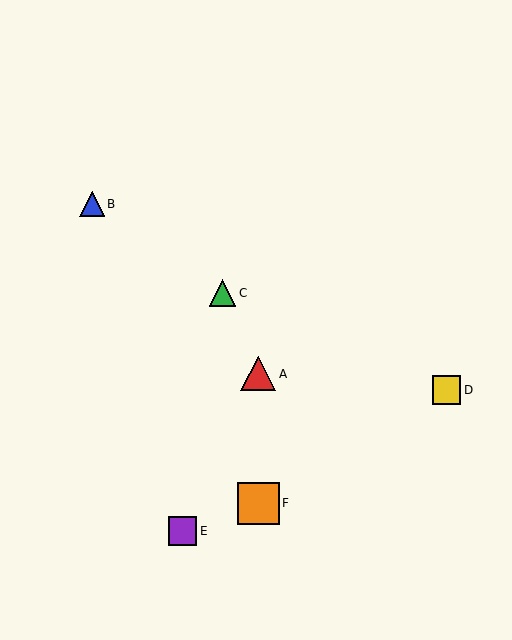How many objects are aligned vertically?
2 objects (A, F) are aligned vertically.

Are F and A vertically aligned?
Yes, both are at x≈258.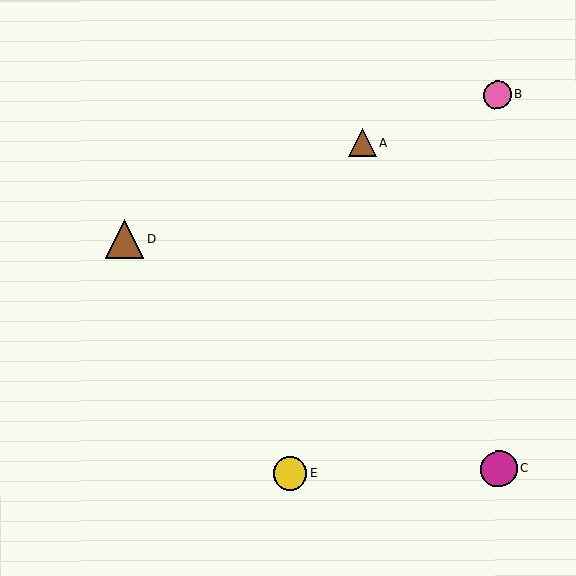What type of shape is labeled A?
Shape A is a brown triangle.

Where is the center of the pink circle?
The center of the pink circle is at (497, 95).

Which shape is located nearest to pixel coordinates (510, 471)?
The magenta circle (labeled C) at (499, 469) is nearest to that location.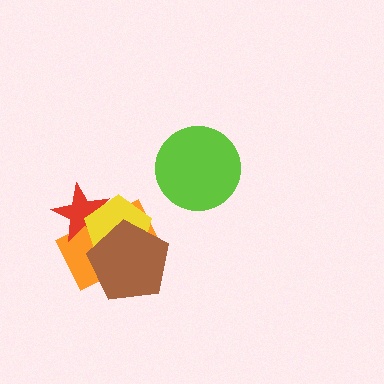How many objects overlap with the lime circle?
0 objects overlap with the lime circle.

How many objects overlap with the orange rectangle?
3 objects overlap with the orange rectangle.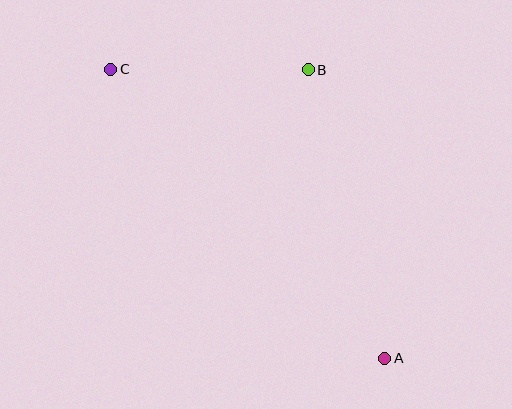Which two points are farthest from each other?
Points A and C are farthest from each other.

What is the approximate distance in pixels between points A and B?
The distance between A and B is approximately 298 pixels.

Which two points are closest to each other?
Points B and C are closest to each other.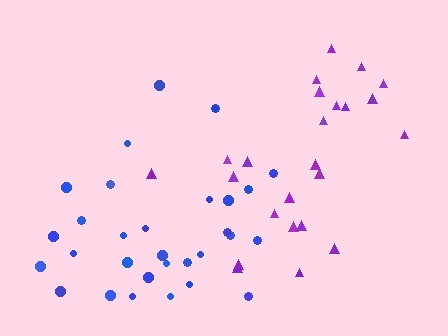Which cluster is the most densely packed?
Purple.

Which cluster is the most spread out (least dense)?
Blue.